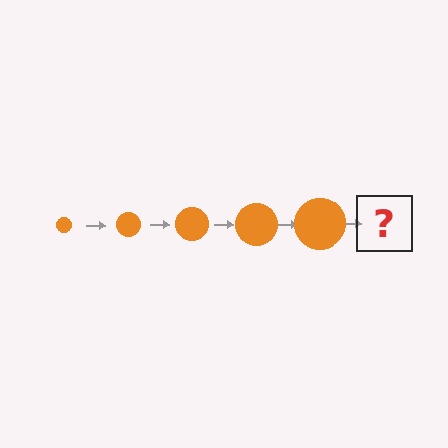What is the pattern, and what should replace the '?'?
The pattern is that the circle gets progressively larger each step. The '?' should be an orange circle, larger than the previous one.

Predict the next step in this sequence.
The next step is an orange circle, larger than the previous one.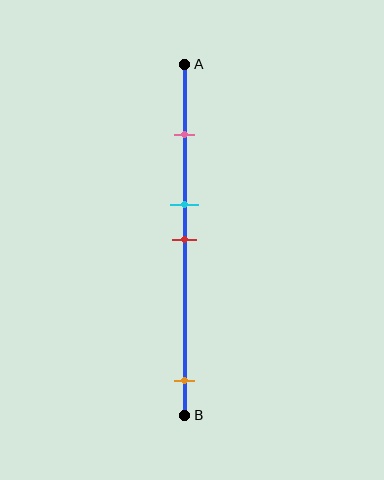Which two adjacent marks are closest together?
The cyan and red marks are the closest adjacent pair.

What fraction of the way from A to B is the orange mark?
The orange mark is approximately 90% (0.9) of the way from A to B.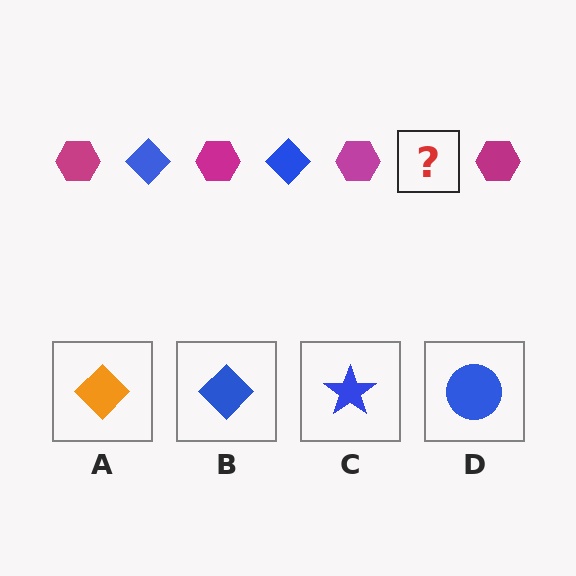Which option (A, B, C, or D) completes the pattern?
B.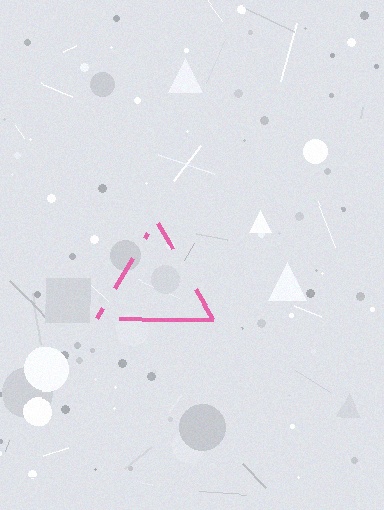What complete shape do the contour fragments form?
The contour fragments form a triangle.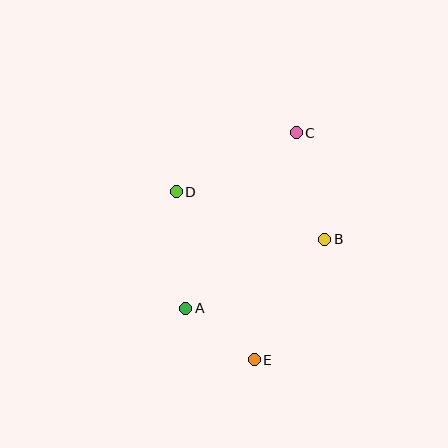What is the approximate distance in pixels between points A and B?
The distance between A and B is approximately 155 pixels.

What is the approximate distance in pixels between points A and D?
The distance between A and D is approximately 117 pixels.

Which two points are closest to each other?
Points A and E are closest to each other.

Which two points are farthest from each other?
Points C and E are farthest from each other.